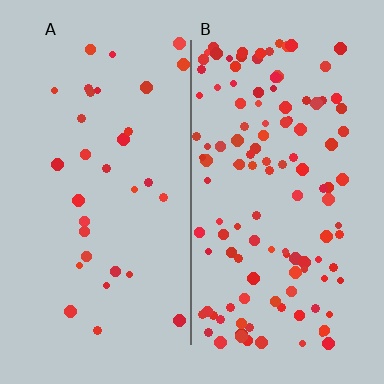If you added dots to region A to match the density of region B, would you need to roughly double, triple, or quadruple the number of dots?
Approximately quadruple.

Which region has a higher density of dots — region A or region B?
B (the right).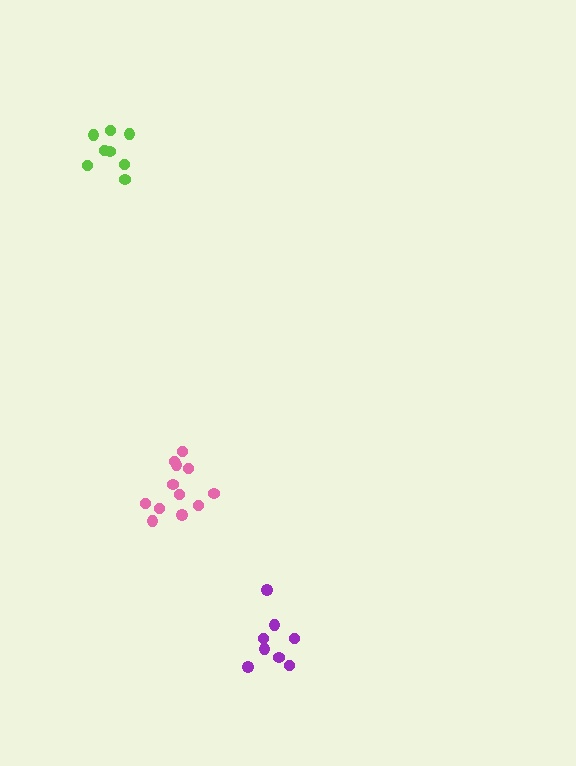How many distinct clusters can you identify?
There are 3 distinct clusters.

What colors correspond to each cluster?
The clusters are colored: pink, lime, purple.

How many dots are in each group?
Group 1: 12 dots, Group 2: 8 dots, Group 3: 8 dots (28 total).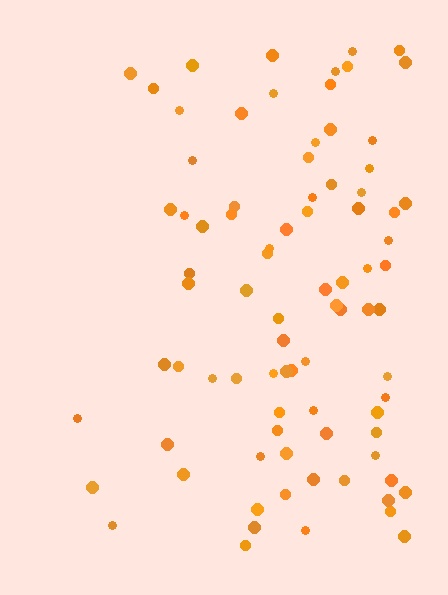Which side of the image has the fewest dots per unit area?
The left.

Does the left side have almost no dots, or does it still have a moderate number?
Still a moderate number, just noticeably fewer than the right.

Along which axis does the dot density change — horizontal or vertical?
Horizontal.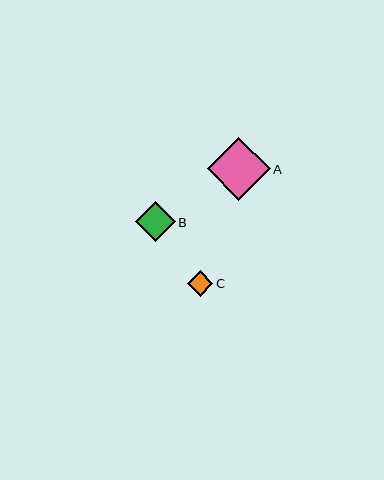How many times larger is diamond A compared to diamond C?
Diamond A is approximately 2.4 times the size of diamond C.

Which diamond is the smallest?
Diamond C is the smallest with a size of approximately 26 pixels.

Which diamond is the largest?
Diamond A is the largest with a size of approximately 63 pixels.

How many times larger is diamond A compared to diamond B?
Diamond A is approximately 1.6 times the size of diamond B.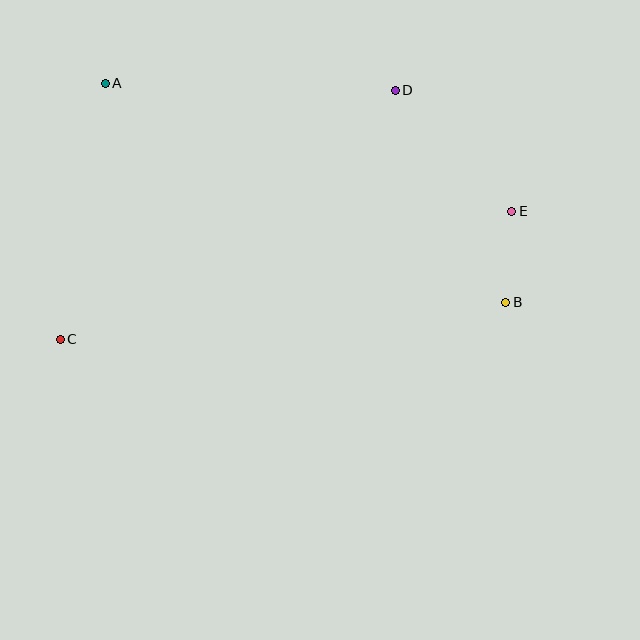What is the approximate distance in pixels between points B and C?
The distance between B and C is approximately 447 pixels.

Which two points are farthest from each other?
Points C and E are farthest from each other.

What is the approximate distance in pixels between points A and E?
The distance between A and E is approximately 426 pixels.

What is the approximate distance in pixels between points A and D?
The distance between A and D is approximately 290 pixels.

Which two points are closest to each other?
Points B and E are closest to each other.